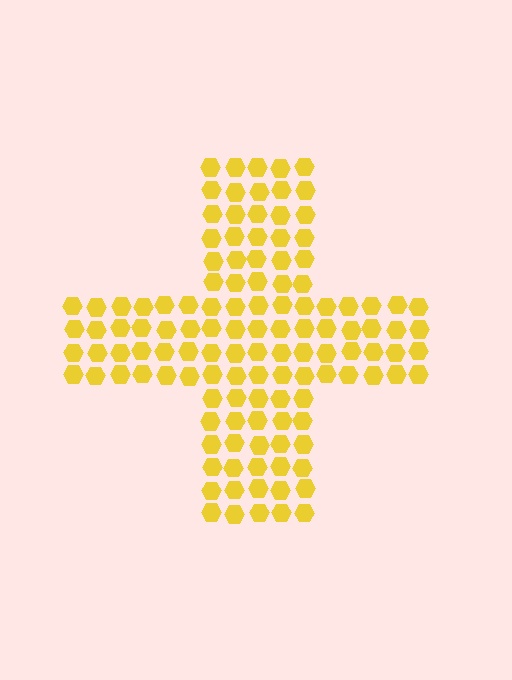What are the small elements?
The small elements are hexagons.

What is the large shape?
The large shape is a cross.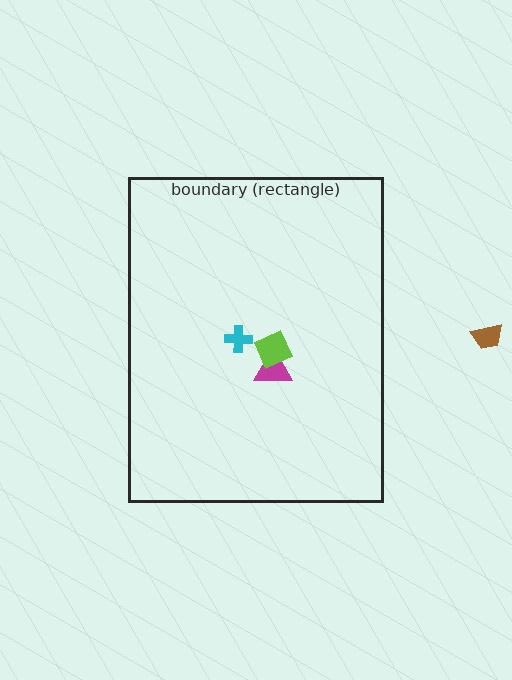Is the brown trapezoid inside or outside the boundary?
Outside.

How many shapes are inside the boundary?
3 inside, 1 outside.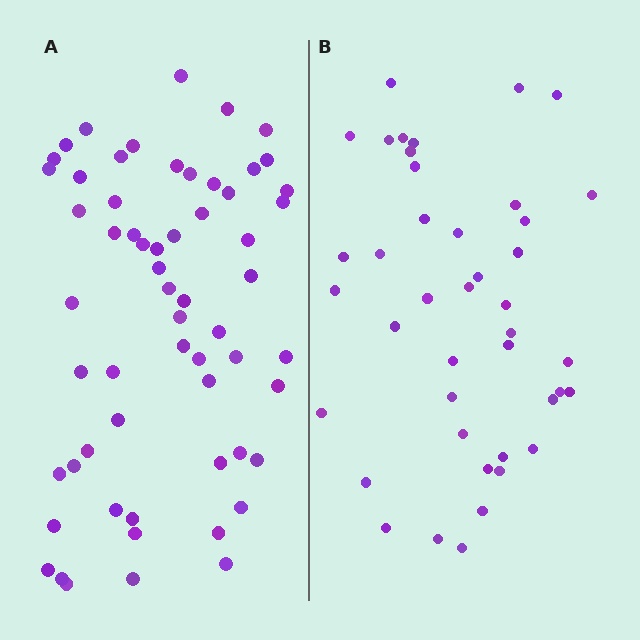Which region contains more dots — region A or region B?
Region A (the left region) has more dots.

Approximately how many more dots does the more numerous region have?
Region A has approximately 20 more dots than region B.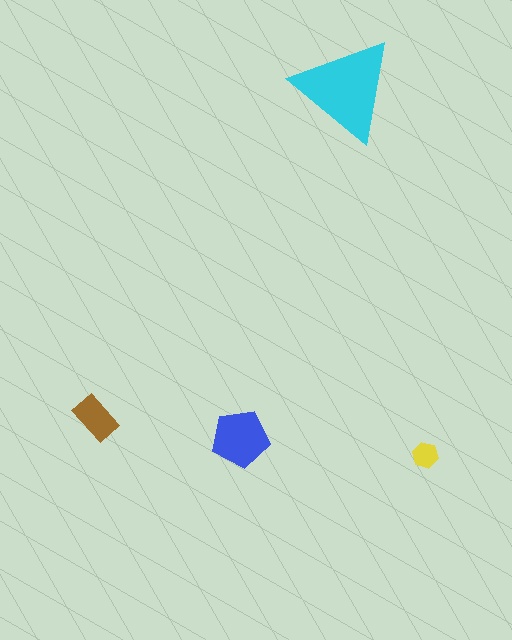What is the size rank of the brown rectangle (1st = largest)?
3rd.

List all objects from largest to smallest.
The cyan triangle, the blue pentagon, the brown rectangle, the yellow hexagon.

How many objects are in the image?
There are 4 objects in the image.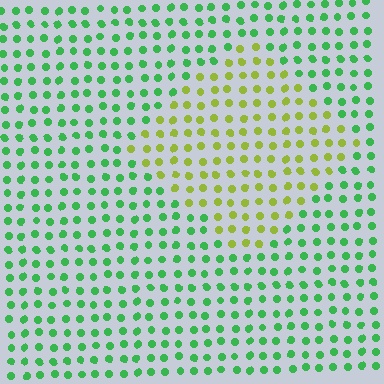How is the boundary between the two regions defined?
The boundary is defined purely by a slight shift in hue (about 54 degrees). Spacing, size, and orientation are identical on both sides.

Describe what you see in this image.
The image is filled with small green elements in a uniform arrangement. A diamond-shaped region is visible where the elements are tinted to a slightly different hue, forming a subtle color boundary.